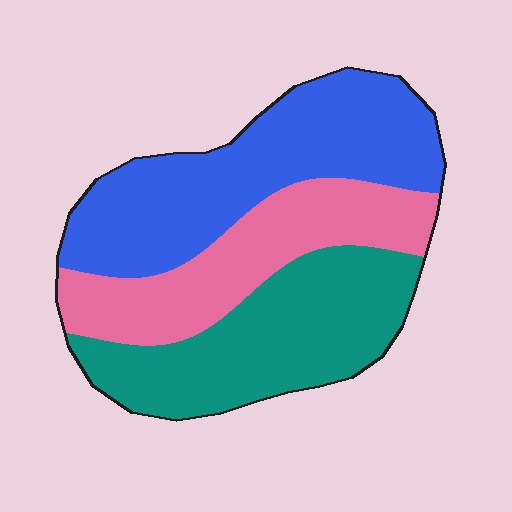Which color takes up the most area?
Blue, at roughly 40%.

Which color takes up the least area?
Pink, at roughly 30%.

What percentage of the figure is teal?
Teal covers 34% of the figure.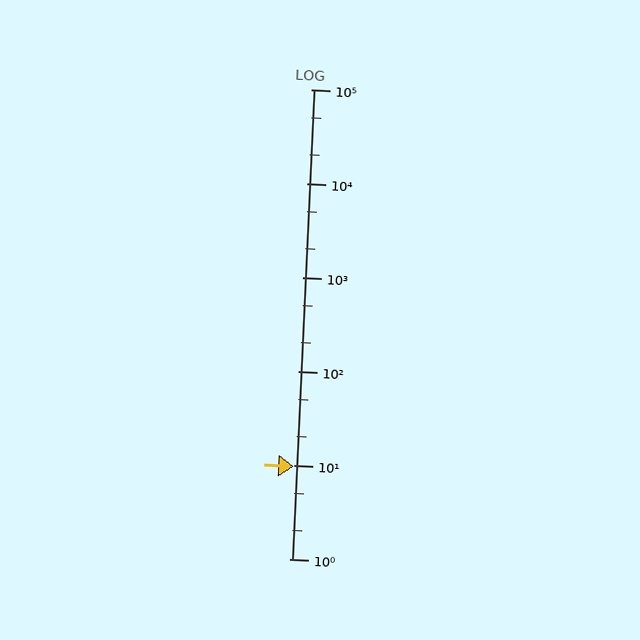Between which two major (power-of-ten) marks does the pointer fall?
The pointer is between 1 and 10.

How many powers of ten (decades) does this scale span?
The scale spans 5 decades, from 1 to 100000.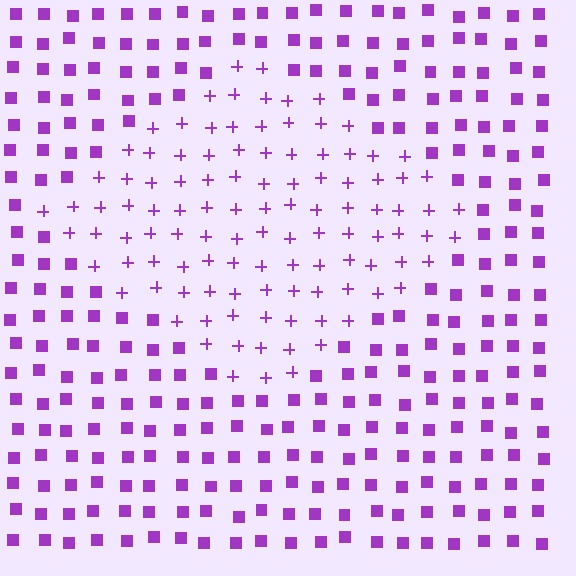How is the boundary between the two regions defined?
The boundary is defined by a change in element shape: plus signs inside vs. squares outside. All elements share the same color and spacing.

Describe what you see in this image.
The image is filled with small purple elements arranged in a uniform grid. A diamond-shaped region contains plus signs, while the surrounding area contains squares. The boundary is defined purely by the change in element shape.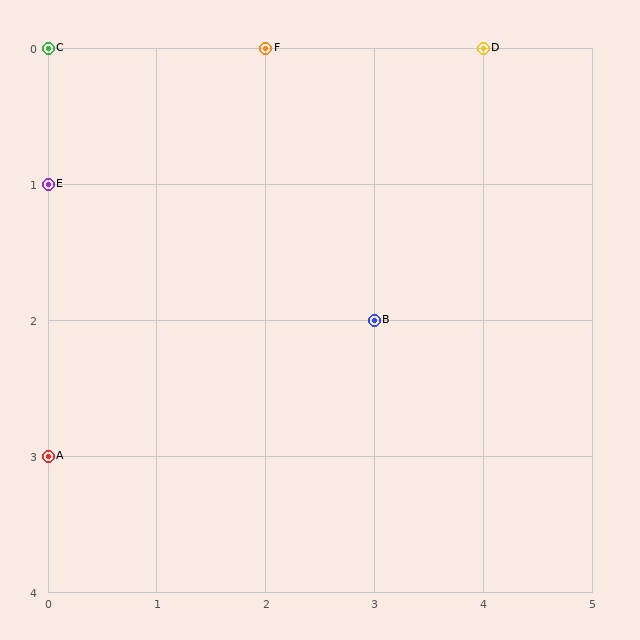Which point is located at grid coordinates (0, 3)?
Point A is at (0, 3).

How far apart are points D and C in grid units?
Points D and C are 4 columns apart.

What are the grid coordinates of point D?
Point D is at grid coordinates (4, 0).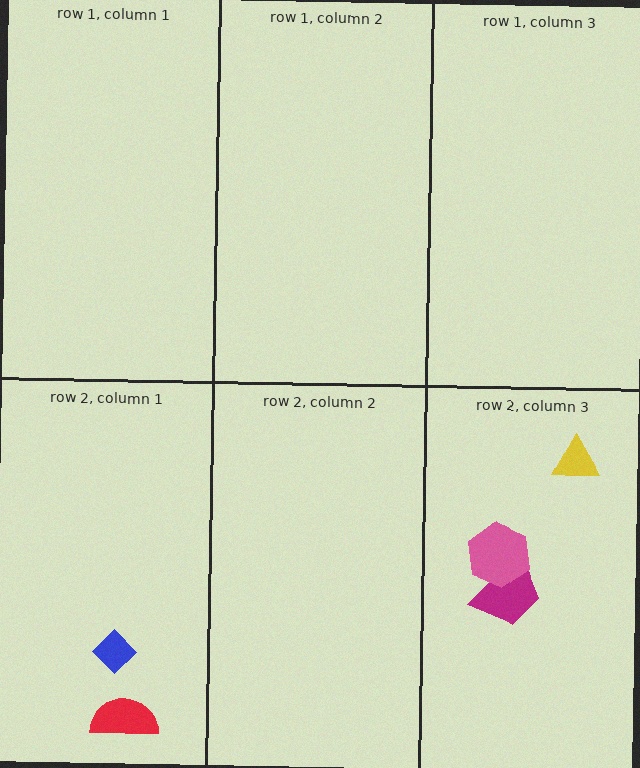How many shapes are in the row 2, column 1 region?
2.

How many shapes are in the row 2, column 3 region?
3.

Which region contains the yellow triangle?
The row 2, column 3 region.